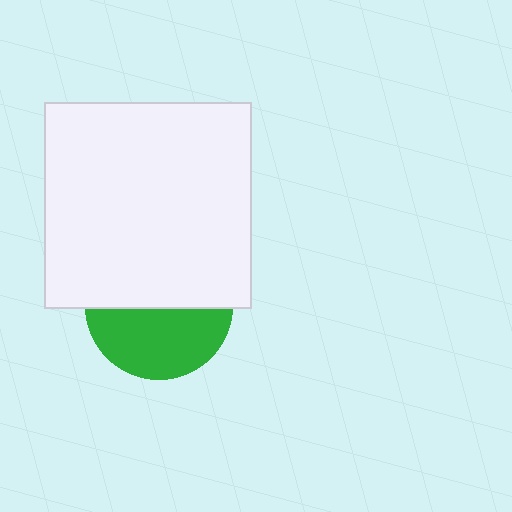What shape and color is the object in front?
The object in front is a white square.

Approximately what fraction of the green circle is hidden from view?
Roughly 53% of the green circle is hidden behind the white square.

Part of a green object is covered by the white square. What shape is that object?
It is a circle.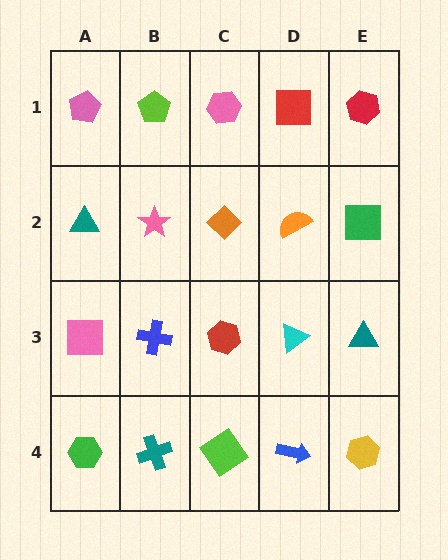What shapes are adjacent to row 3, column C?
An orange diamond (row 2, column C), a lime diamond (row 4, column C), a blue cross (row 3, column B), a cyan triangle (row 3, column D).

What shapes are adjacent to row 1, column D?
An orange semicircle (row 2, column D), a pink hexagon (row 1, column C), a red hexagon (row 1, column E).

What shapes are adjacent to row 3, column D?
An orange semicircle (row 2, column D), a blue arrow (row 4, column D), a red hexagon (row 3, column C), a teal triangle (row 3, column E).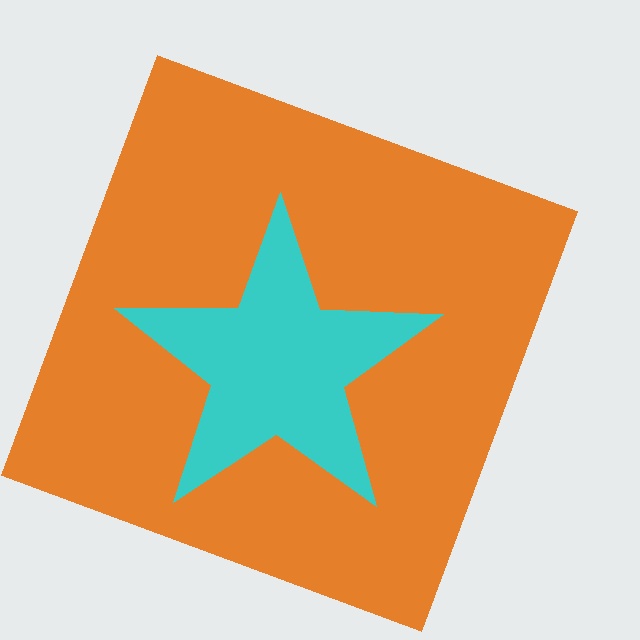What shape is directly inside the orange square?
The cyan star.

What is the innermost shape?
The cyan star.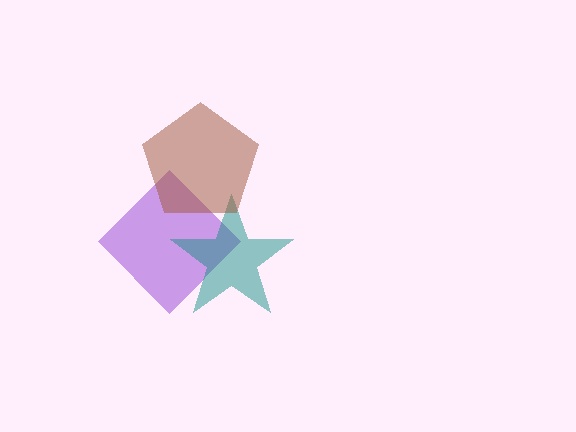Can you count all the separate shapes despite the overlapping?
Yes, there are 3 separate shapes.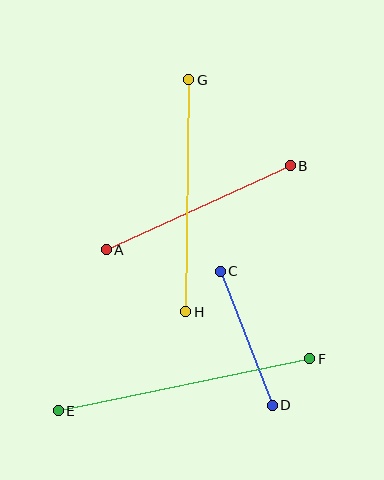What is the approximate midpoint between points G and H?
The midpoint is at approximately (187, 196) pixels.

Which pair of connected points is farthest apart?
Points E and F are farthest apart.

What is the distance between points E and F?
The distance is approximately 257 pixels.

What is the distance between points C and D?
The distance is approximately 144 pixels.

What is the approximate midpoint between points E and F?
The midpoint is at approximately (184, 385) pixels.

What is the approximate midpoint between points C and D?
The midpoint is at approximately (246, 338) pixels.